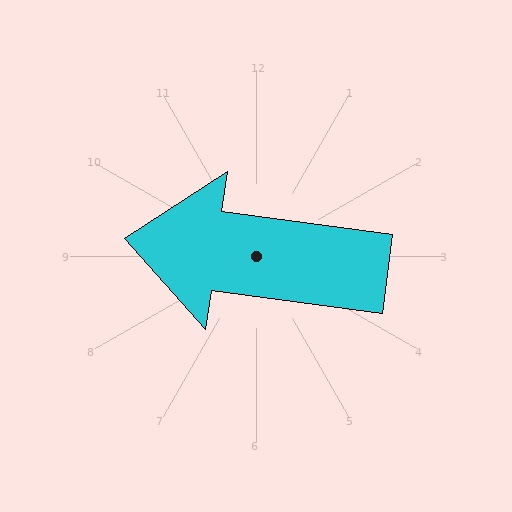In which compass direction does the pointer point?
West.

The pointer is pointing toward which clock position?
Roughly 9 o'clock.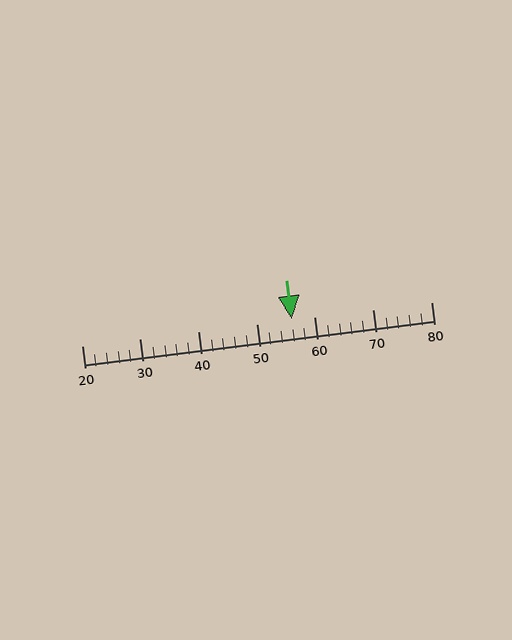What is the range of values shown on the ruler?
The ruler shows values from 20 to 80.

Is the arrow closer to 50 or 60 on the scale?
The arrow is closer to 60.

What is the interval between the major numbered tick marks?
The major tick marks are spaced 10 units apart.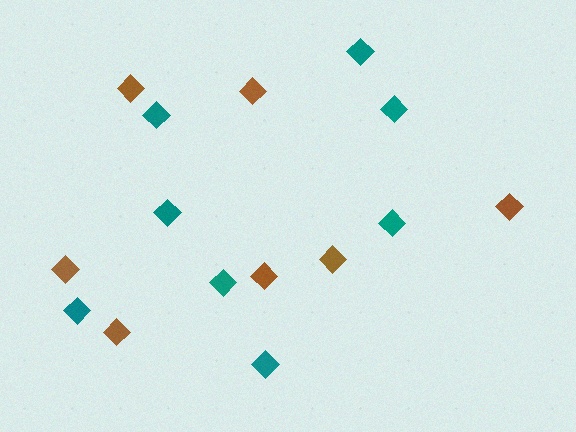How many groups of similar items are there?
There are 2 groups: one group of brown diamonds (7) and one group of teal diamonds (8).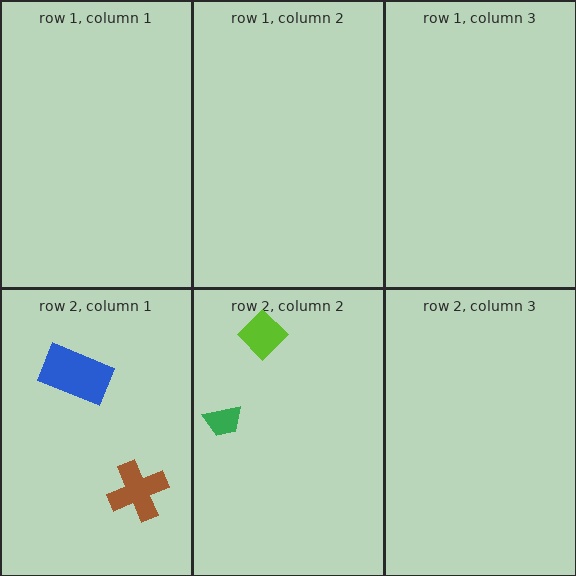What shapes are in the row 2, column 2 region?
The lime diamond, the green trapezoid.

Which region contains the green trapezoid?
The row 2, column 2 region.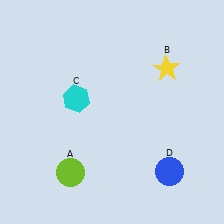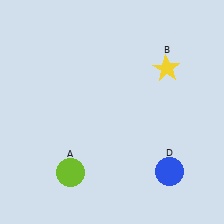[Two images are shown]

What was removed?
The cyan hexagon (C) was removed in Image 2.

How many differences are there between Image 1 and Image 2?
There is 1 difference between the two images.